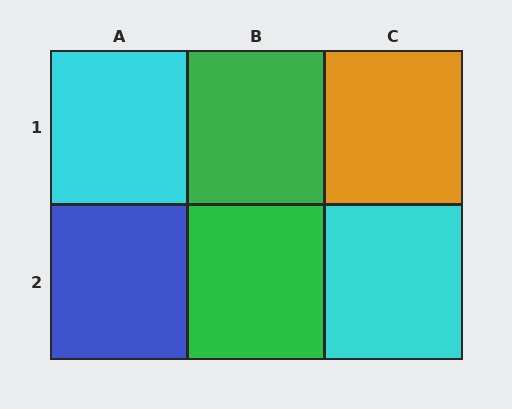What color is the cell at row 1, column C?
Orange.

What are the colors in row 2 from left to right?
Blue, green, cyan.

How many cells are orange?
1 cell is orange.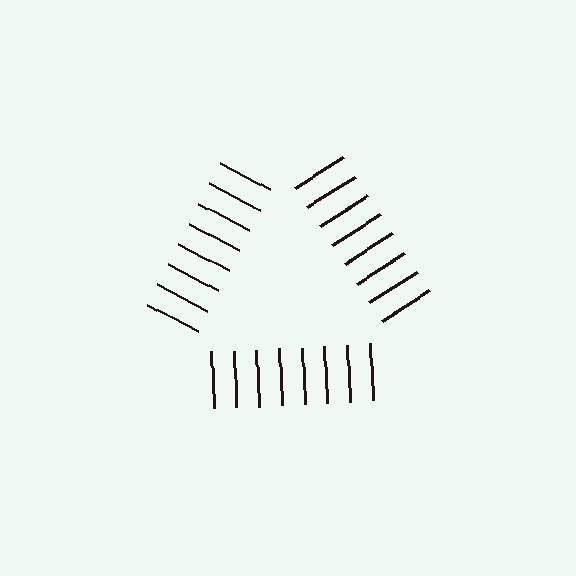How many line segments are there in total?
24 — 8 along each of the 3 edges.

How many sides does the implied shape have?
3 sides — the line-ends trace a triangle.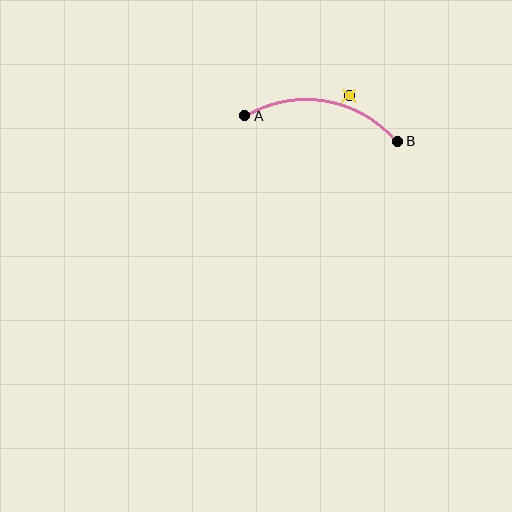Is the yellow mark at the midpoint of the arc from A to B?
No — the yellow mark does not lie on the arc at all. It sits slightly outside the curve.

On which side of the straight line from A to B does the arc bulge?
The arc bulges above the straight line connecting A and B.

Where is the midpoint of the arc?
The arc midpoint is the point on the curve farthest from the straight line joining A and B. It sits above that line.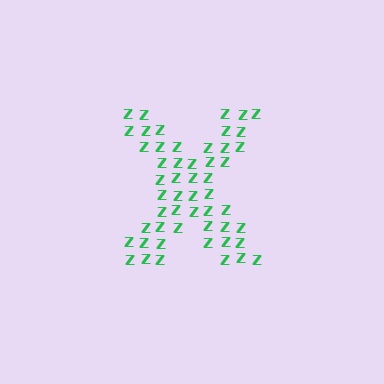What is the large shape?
The large shape is the letter X.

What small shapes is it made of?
It is made of small letter Z's.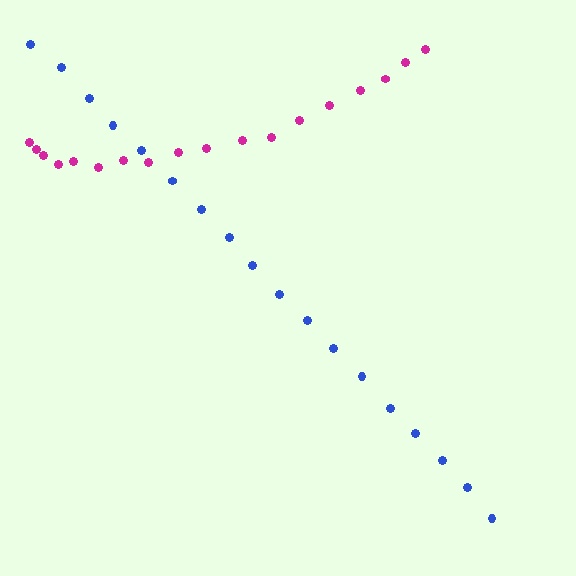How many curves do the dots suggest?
There are 2 distinct paths.